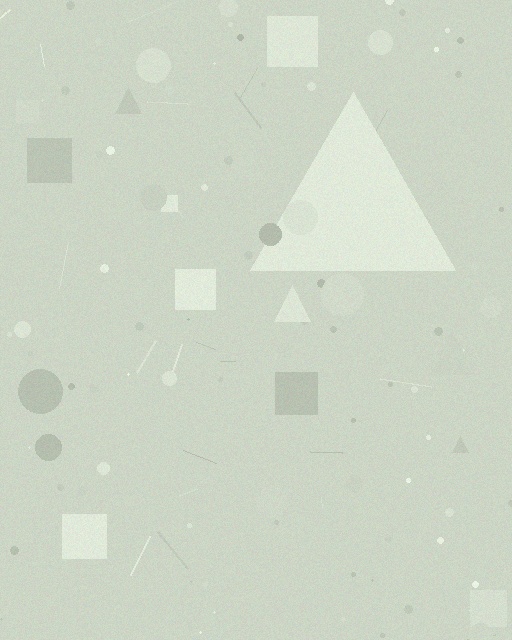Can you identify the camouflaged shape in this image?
The camouflaged shape is a triangle.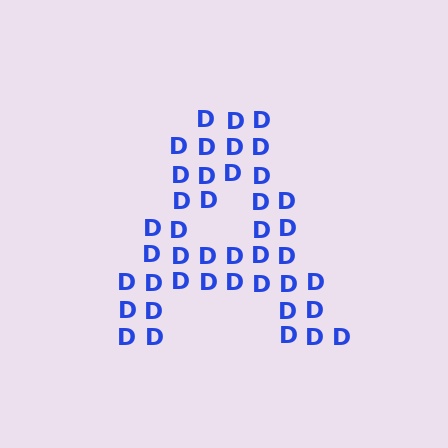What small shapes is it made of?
It is made of small letter D's.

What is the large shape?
The large shape is the letter A.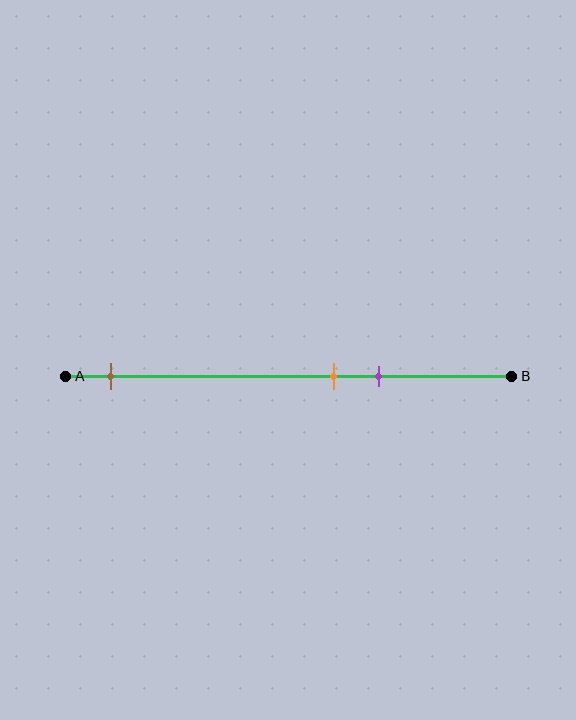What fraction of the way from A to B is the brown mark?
The brown mark is approximately 10% (0.1) of the way from A to B.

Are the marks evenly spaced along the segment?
No, the marks are not evenly spaced.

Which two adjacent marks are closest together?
The orange and purple marks are the closest adjacent pair.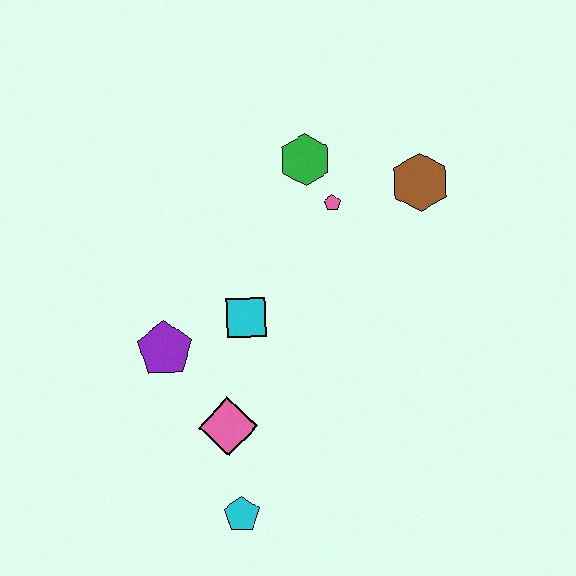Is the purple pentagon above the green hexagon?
No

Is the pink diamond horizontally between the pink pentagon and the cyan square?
No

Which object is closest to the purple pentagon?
The cyan square is closest to the purple pentagon.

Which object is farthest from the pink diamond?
The brown hexagon is farthest from the pink diamond.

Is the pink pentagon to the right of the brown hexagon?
No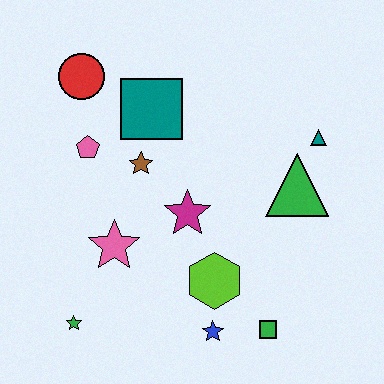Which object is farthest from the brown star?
The green square is farthest from the brown star.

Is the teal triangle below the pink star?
No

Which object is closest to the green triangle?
The teal triangle is closest to the green triangle.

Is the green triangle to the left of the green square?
No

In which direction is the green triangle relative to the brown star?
The green triangle is to the right of the brown star.